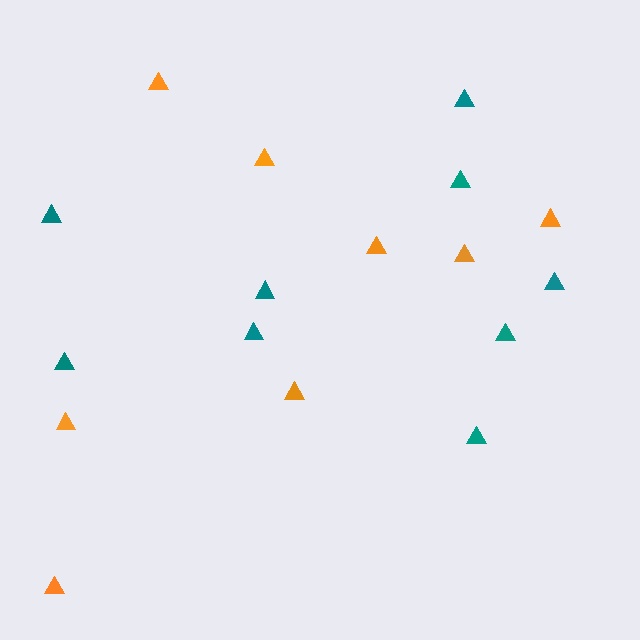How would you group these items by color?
There are 2 groups: one group of teal triangles (9) and one group of orange triangles (8).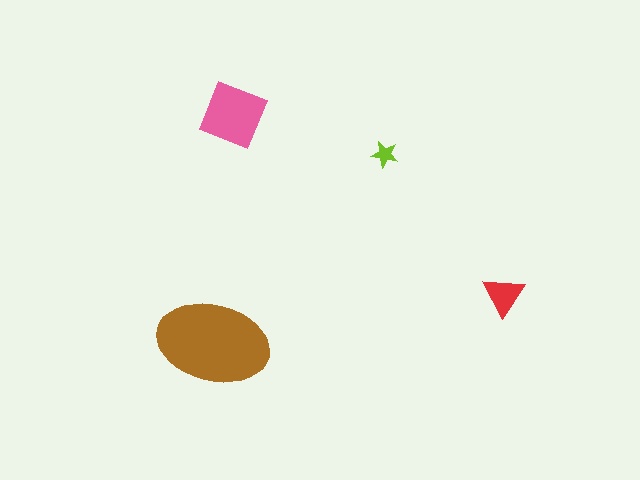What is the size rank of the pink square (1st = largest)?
2nd.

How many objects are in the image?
There are 4 objects in the image.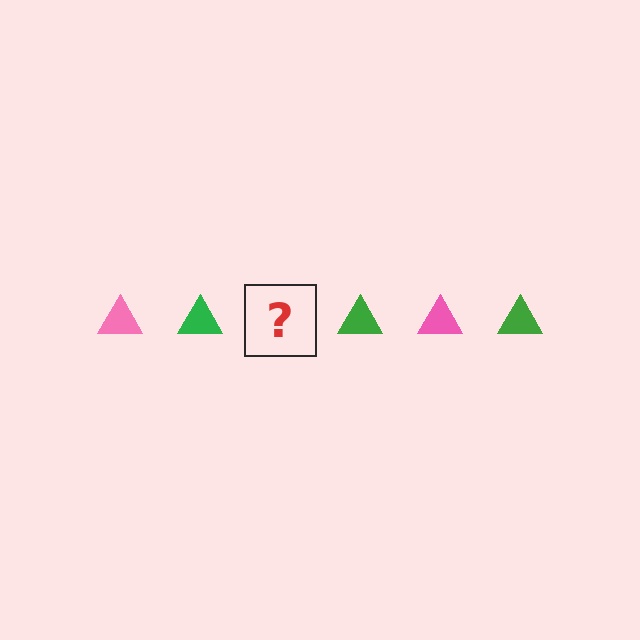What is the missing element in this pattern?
The missing element is a pink triangle.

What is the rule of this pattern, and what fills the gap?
The rule is that the pattern cycles through pink, green triangles. The gap should be filled with a pink triangle.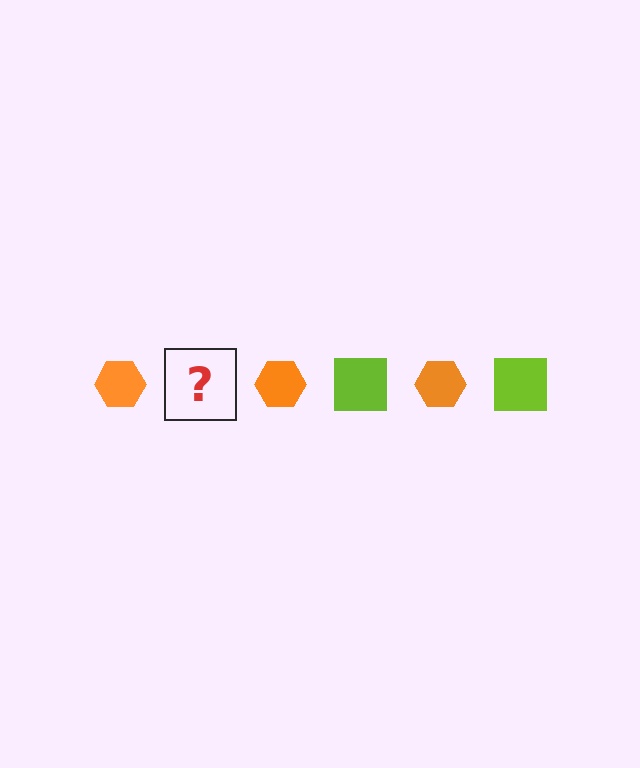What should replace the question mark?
The question mark should be replaced with a lime square.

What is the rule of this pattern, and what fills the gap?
The rule is that the pattern alternates between orange hexagon and lime square. The gap should be filled with a lime square.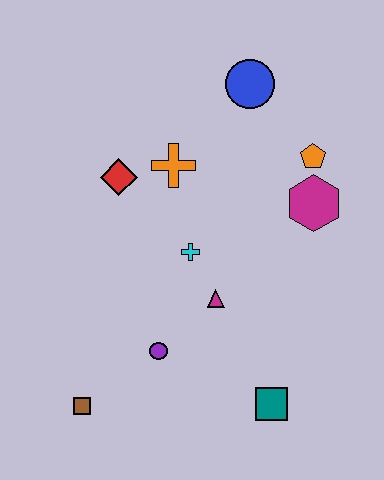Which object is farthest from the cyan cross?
The brown square is farthest from the cyan cross.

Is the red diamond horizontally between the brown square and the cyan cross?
Yes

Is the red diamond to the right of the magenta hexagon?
No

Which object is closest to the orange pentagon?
The magenta hexagon is closest to the orange pentagon.